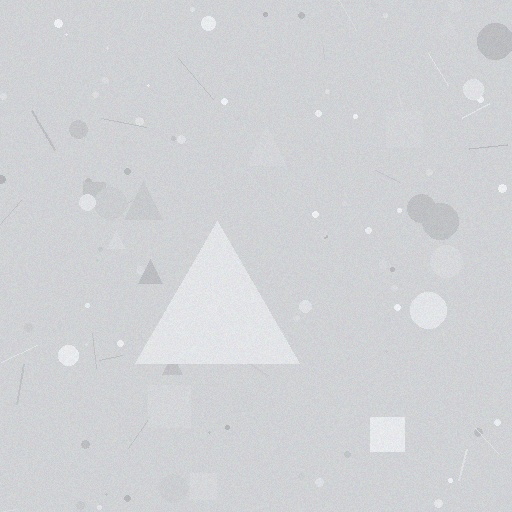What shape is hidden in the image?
A triangle is hidden in the image.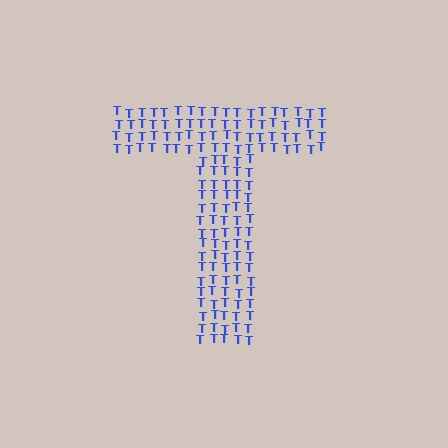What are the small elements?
The small elements are letter T's.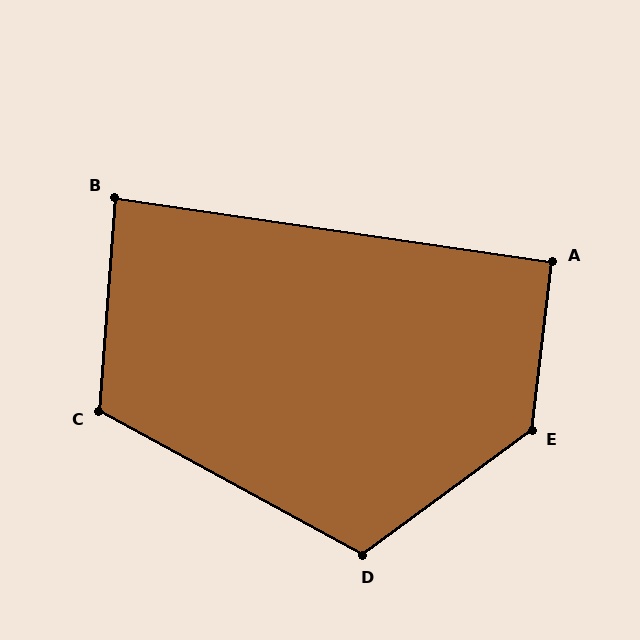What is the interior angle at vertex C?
Approximately 114 degrees (obtuse).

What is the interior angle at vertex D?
Approximately 115 degrees (obtuse).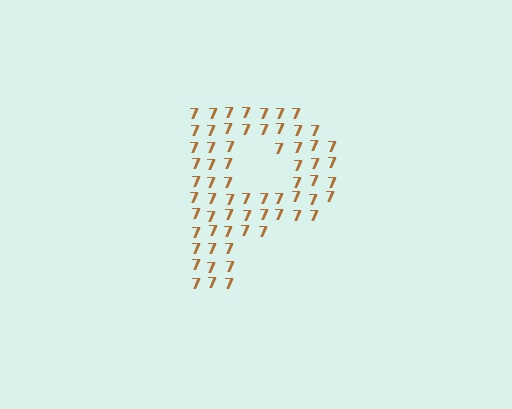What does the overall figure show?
The overall figure shows the letter P.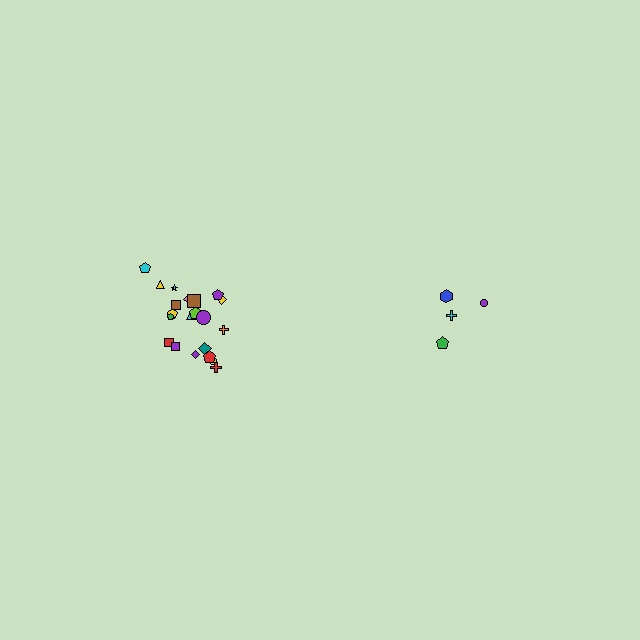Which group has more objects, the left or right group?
The left group.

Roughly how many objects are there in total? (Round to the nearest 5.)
Roughly 25 objects in total.